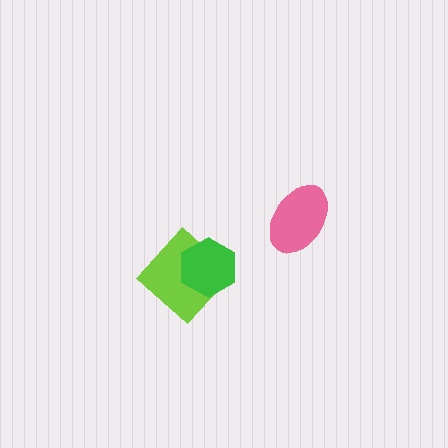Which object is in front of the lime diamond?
The green hexagon is in front of the lime diamond.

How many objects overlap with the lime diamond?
1 object overlaps with the lime diamond.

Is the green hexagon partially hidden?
No, no other shape covers it.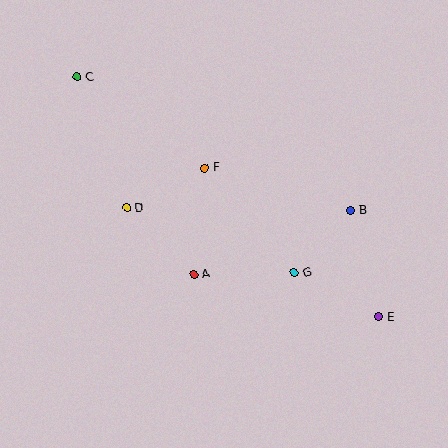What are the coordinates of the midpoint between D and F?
The midpoint between D and F is at (166, 188).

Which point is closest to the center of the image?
Point A at (194, 274) is closest to the center.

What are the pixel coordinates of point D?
Point D is at (126, 207).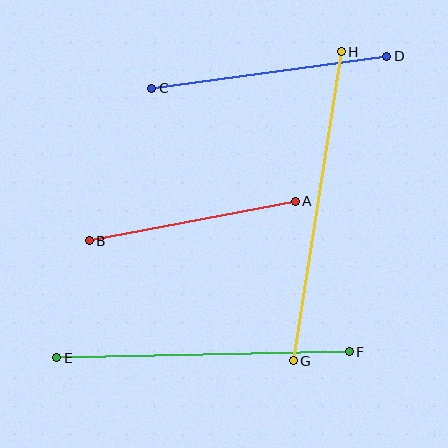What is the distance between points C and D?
The distance is approximately 237 pixels.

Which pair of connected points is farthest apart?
Points G and H are farthest apart.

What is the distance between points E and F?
The distance is approximately 292 pixels.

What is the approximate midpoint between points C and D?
The midpoint is at approximately (269, 72) pixels.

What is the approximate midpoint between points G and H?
The midpoint is at approximately (317, 206) pixels.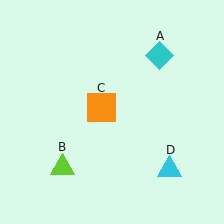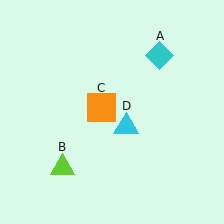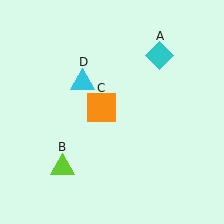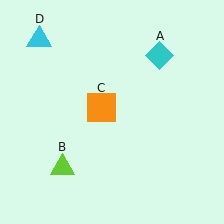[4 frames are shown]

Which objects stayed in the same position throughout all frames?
Cyan diamond (object A) and lime triangle (object B) and orange square (object C) remained stationary.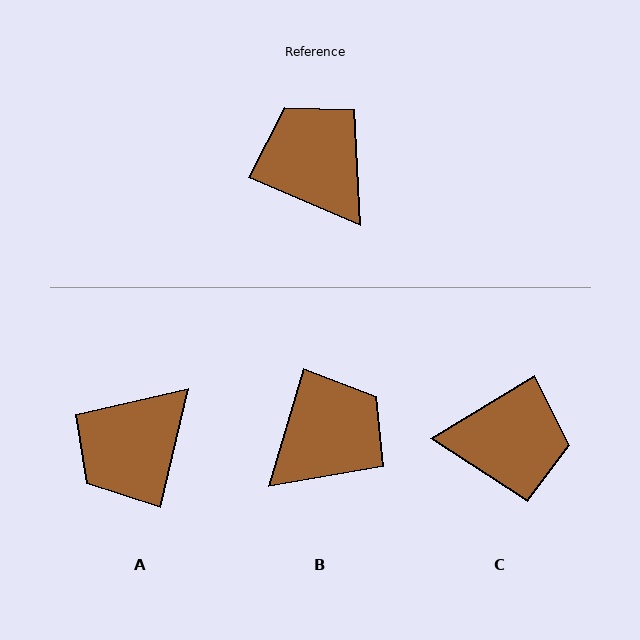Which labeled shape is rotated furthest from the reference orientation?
C, about 126 degrees away.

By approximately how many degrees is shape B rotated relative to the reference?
Approximately 83 degrees clockwise.